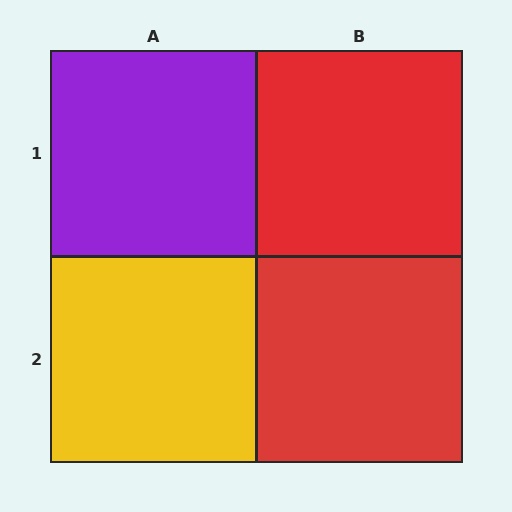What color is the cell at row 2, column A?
Yellow.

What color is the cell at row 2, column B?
Red.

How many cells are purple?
1 cell is purple.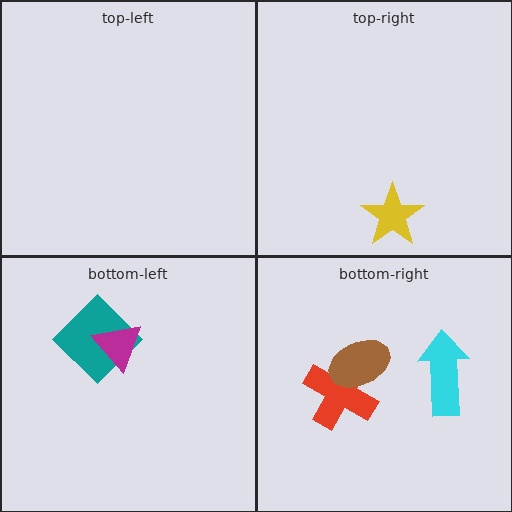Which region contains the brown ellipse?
The bottom-right region.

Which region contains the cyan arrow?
The bottom-right region.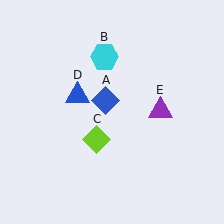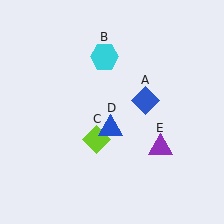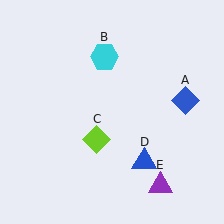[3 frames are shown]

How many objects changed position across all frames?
3 objects changed position: blue diamond (object A), blue triangle (object D), purple triangle (object E).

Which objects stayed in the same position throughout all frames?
Cyan hexagon (object B) and lime diamond (object C) remained stationary.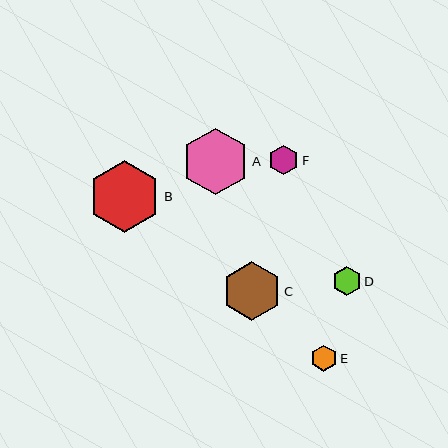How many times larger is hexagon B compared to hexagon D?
Hexagon B is approximately 2.5 times the size of hexagon D.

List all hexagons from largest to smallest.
From largest to smallest: B, A, C, F, D, E.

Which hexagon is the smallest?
Hexagon E is the smallest with a size of approximately 26 pixels.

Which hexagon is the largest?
Hexagon B is the largest with a size of approximately 72 pixels.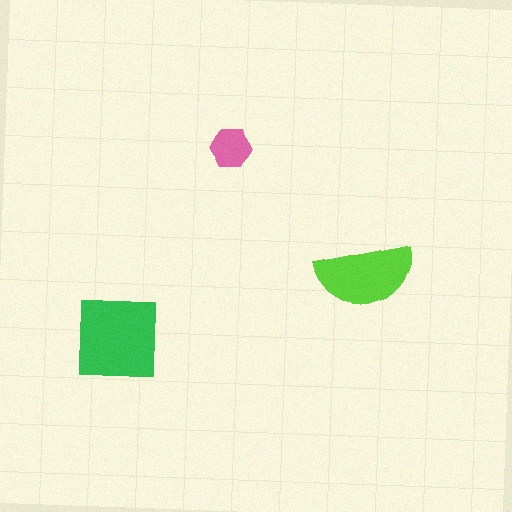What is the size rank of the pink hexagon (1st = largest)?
3rd.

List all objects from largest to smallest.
The green square, the lime semicircle, the pink hexagon.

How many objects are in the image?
There are 3 objects in the image.